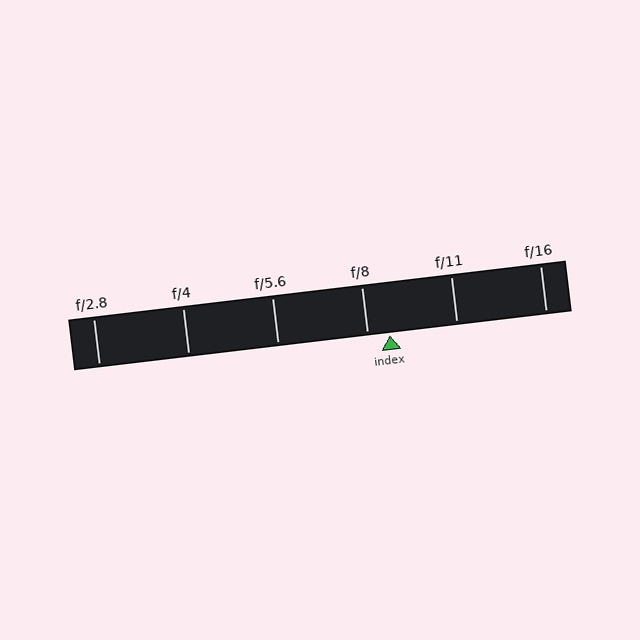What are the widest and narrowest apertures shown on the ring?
The widest aperture shown is f/2.8 and the narrowest is f/16.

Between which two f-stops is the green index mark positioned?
The index mark is between f/8 and f/11.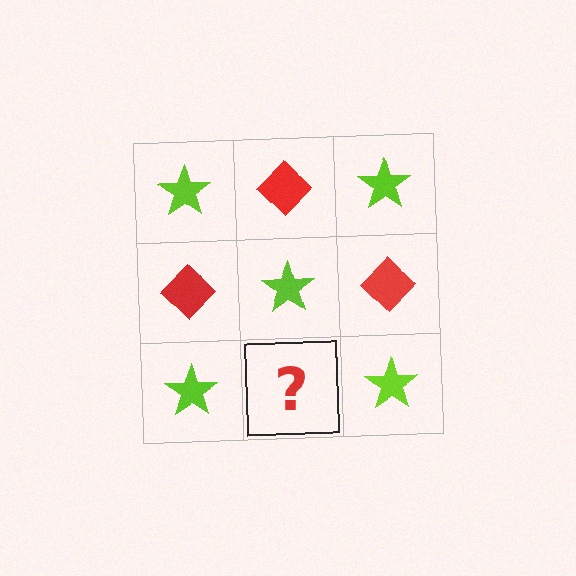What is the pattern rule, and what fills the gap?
The rule is that it alternates lime star and red diamond in a checkerboard pattern. The gap should be filled with a red diamond.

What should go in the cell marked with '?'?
The missing cell should contain a red diamond.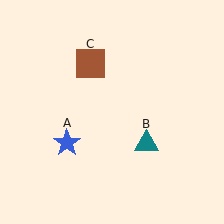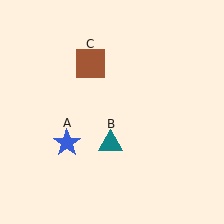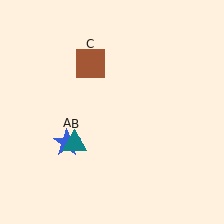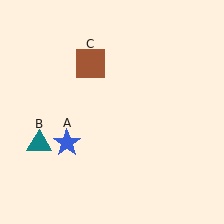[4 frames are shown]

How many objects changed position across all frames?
1 object changed position: teal triangle (object B).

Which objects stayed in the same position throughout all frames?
Blue star (object A) and brown square (object C) remained stationary.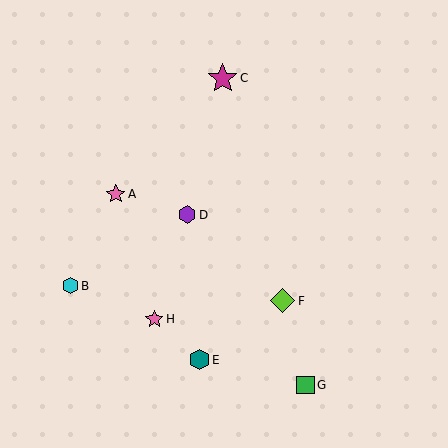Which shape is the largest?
The magenta star (labeled C) is the largest.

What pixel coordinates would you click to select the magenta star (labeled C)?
Click at (223, 78) to select the magenta star C.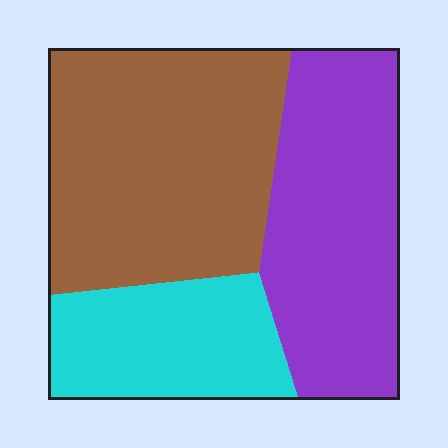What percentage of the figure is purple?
Purple takes up between a third and a half of the figure.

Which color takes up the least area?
Cyan, at roughly 20%.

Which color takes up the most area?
Brown, at roughly 45%.